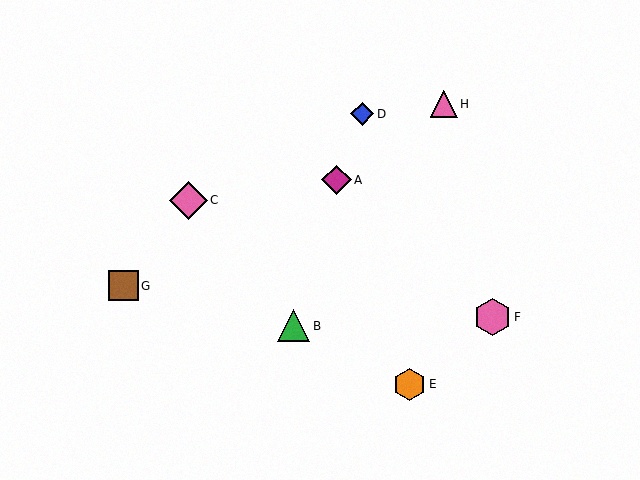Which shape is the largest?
The pink diamond (labeled C) is the largest.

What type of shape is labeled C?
Shape C is a pink diamond.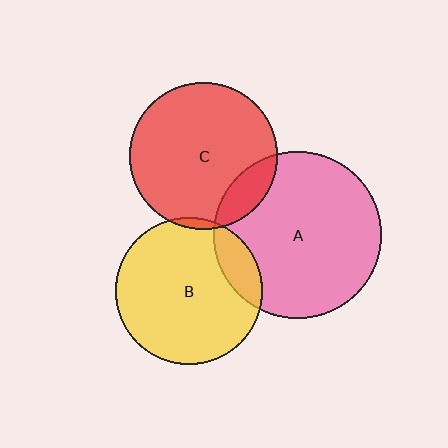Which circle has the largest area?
Circle A (pink).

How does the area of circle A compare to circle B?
Approximately 1.3 times.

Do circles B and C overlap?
Yes.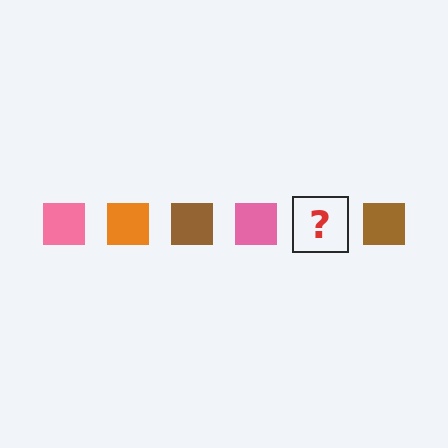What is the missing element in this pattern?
The missing element is an orange square.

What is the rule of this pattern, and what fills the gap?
The rule is that the pattern cycles through pink, orange, brown squares. The gap should be filled with an orange square.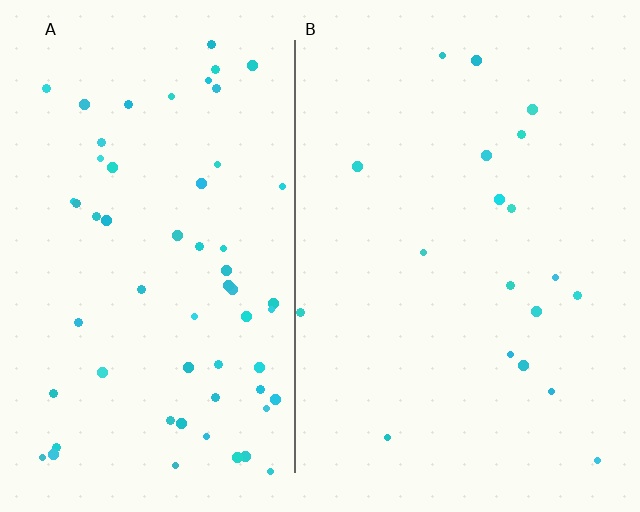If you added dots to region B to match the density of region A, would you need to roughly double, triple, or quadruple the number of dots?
Approximately triple.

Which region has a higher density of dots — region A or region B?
A (the left).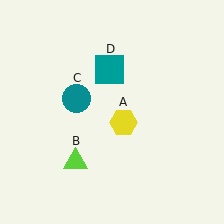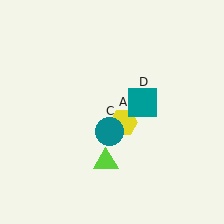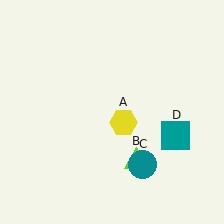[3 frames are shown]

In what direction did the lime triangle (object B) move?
The lime triangle (object B) moved right.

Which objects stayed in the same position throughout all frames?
Yellow hexagon (object A) remained stationary.